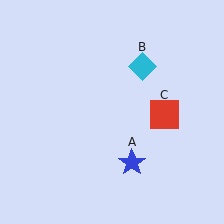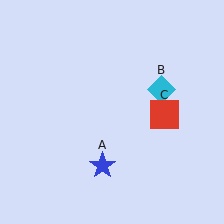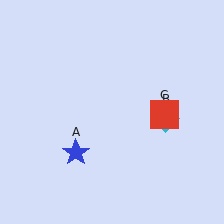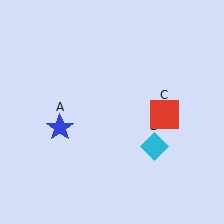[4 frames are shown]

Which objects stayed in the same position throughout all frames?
Red square (object C) remained stationary.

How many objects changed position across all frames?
2 objects changed position: blue star (object A), cyan diamond (object B).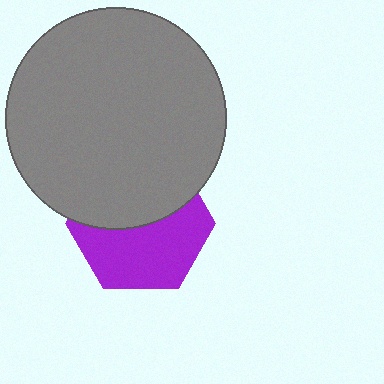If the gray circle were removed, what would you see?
You would see the complete purple hexagon.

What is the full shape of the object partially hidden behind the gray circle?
The partially hidden object is a purple hexagon.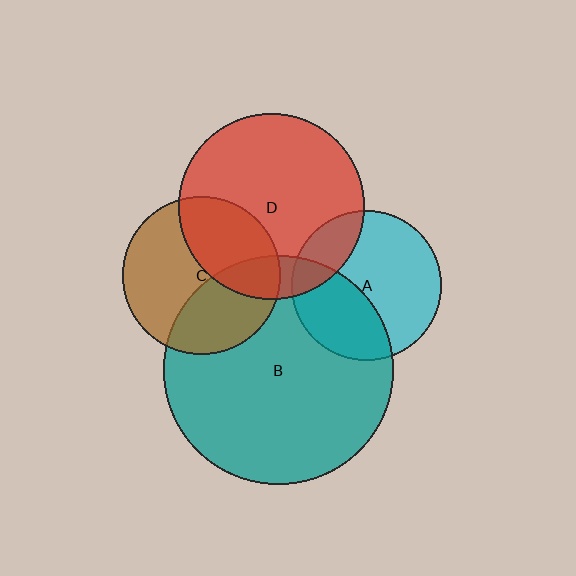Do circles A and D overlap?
Yes.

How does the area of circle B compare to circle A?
Approximately 2.4 times.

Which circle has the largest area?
Circle B (teal).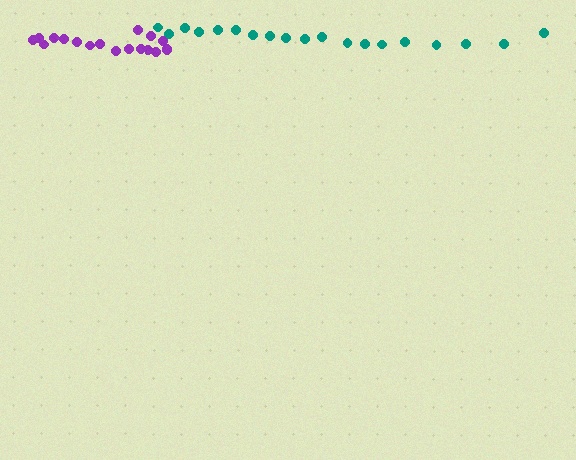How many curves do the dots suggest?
There are 2 distinct paths.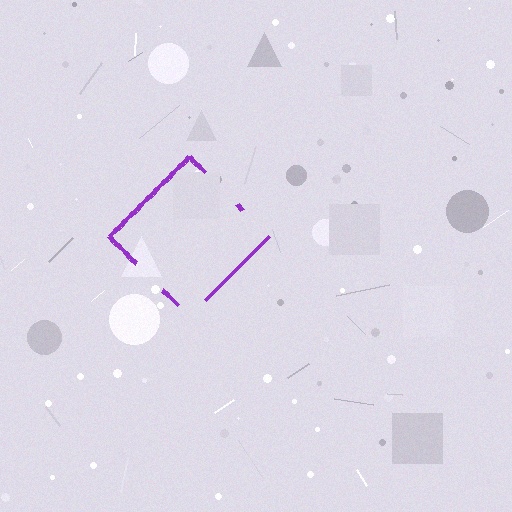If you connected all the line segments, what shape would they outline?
They would outline a diamond.